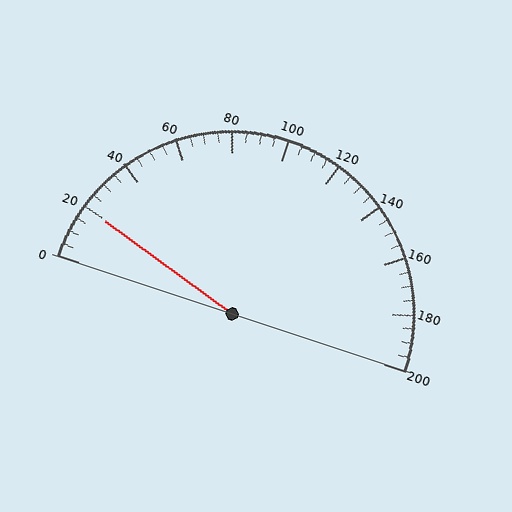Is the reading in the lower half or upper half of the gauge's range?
The reading is in the lower half of the range (0 to 200).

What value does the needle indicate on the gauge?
The needle indicates approximately 20.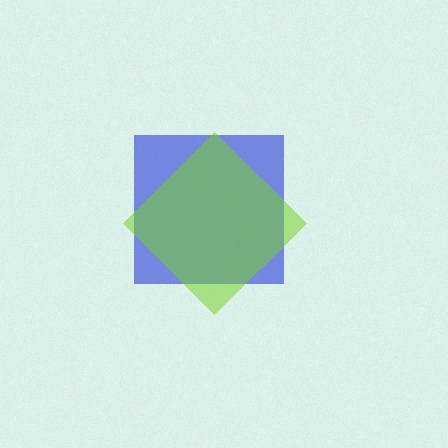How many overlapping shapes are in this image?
There are 2 overlapping shapes in the image.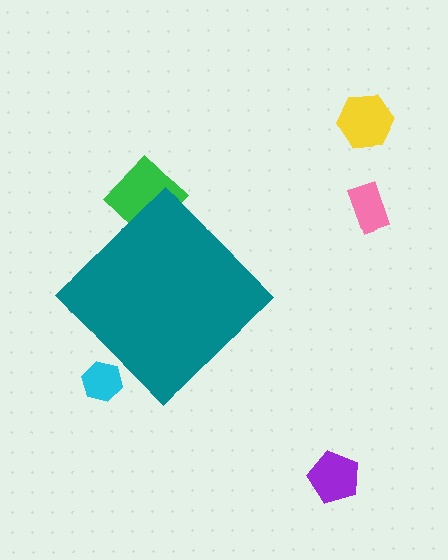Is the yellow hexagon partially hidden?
No, the yellow hexagon is fully visible.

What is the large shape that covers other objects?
A teal diamond.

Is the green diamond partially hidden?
Yes, the green diamond is partially hidden behind the teal diamond.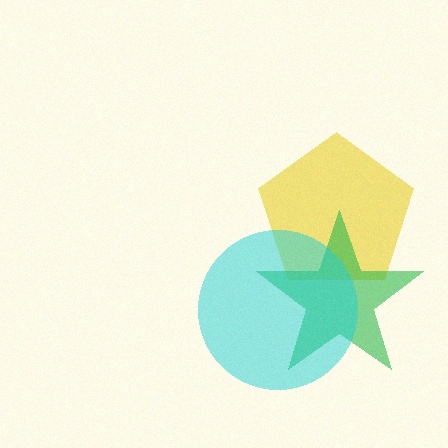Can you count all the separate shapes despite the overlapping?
Yes, there are 3 separate shapes.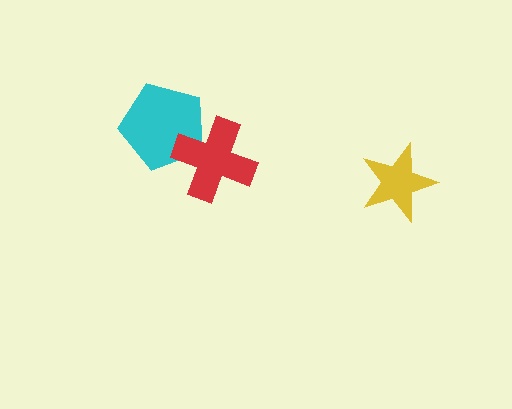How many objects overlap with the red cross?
1 object overlaps with the red cross.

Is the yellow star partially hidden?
No, no other shape covers it.